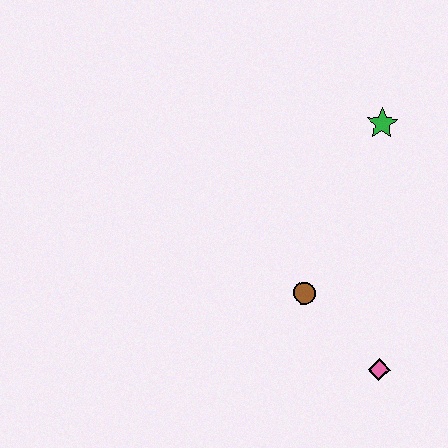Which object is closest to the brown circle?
The pink diamond is closest to the brown circle.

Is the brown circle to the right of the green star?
No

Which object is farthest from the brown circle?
The green star is farthest from the brown circle.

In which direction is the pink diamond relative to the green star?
The pink diamond is below the green star.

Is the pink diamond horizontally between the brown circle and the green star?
No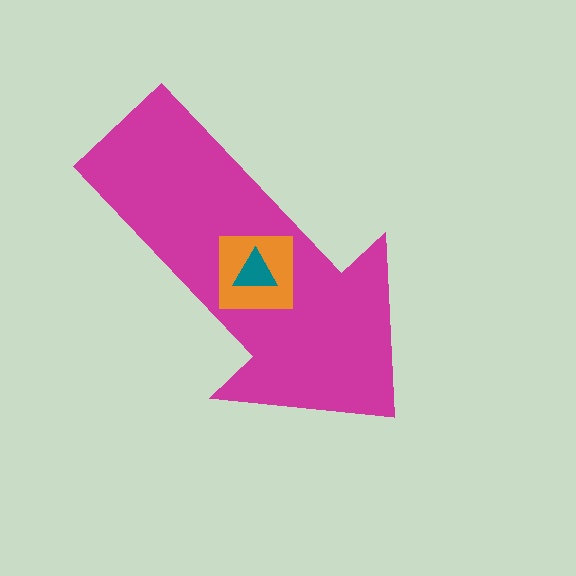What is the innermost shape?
The teal triangle.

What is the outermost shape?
The magenta arrow.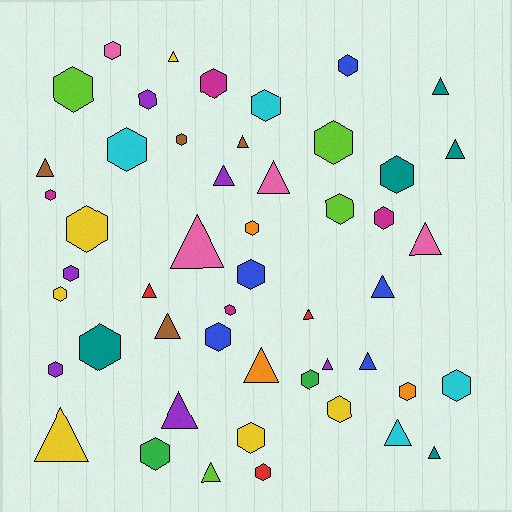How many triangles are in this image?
There are 21 triangles.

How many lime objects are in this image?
There are 4 lime objects.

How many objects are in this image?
There are 50 objects.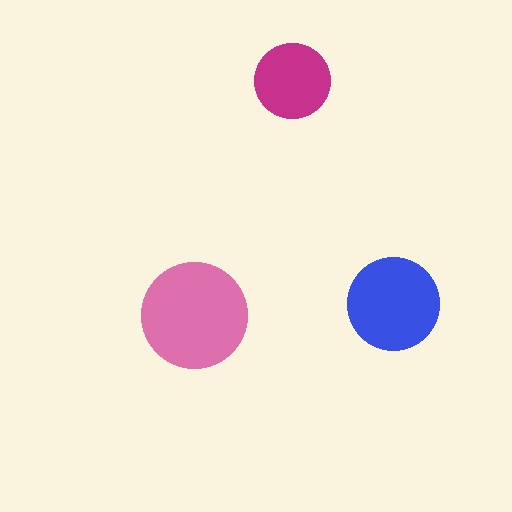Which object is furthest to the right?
The blue circle is rightmost.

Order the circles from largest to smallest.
the pink one, the blue one, the magenta one.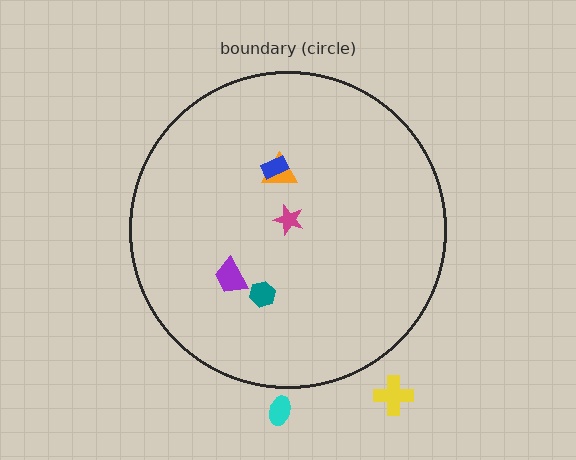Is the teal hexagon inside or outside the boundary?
Inside.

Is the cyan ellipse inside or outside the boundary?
Outside.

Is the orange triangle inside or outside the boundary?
Inside.